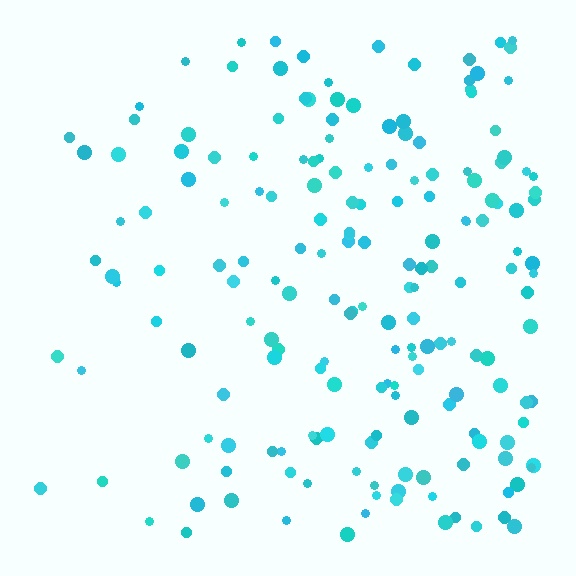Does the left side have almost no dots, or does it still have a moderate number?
Still a moderate number, just noticeably fewer than the right.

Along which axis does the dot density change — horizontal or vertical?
Horizontal.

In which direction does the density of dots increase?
From left to right, with the right side densest.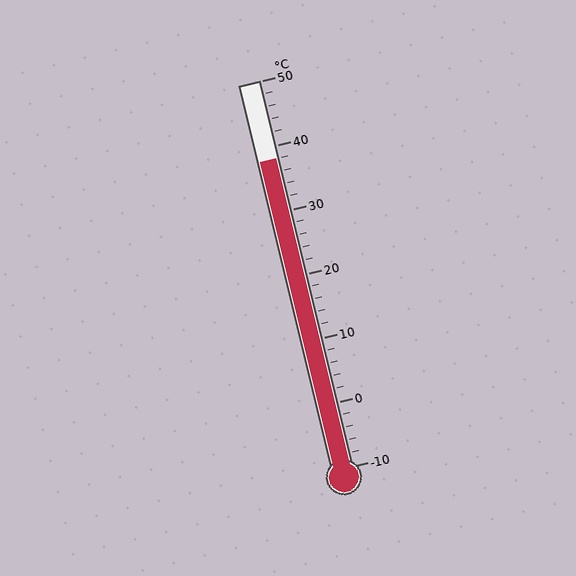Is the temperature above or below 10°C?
The temperature is above 10°C.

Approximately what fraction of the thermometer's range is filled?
The thermometer is filled to approximately 80% of its range.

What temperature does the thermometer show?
The thermometer shows approximately 38°C.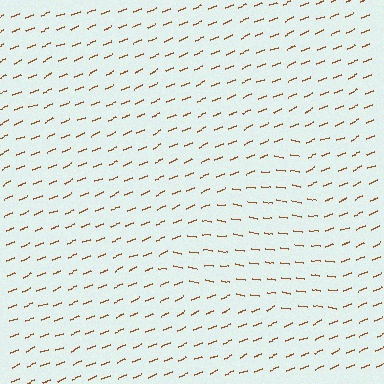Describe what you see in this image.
The image is filled with small brown line segments. A triangle region in the image has lines oriented differently from the surrounding lines, creating a visible texture boundary.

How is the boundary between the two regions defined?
The boundary is defined purely by a change in line orientation (approximately 31 degrees difference). All lines are the same color and thickness.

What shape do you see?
I see a triangle.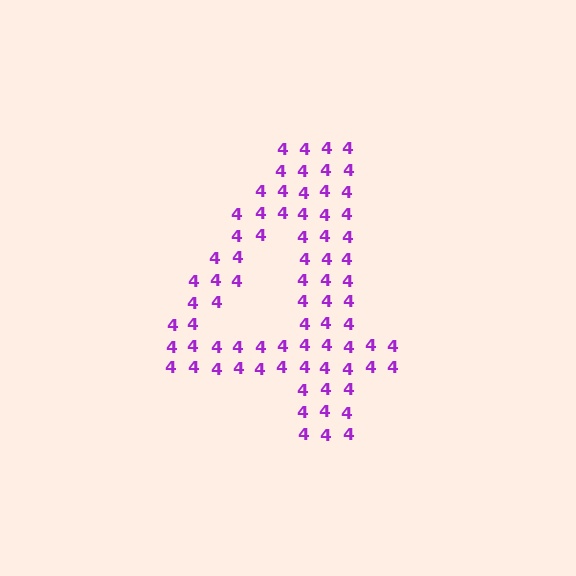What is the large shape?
The large shape is the digit 4.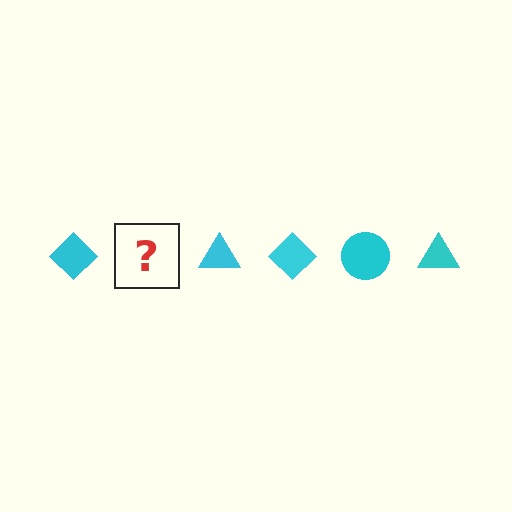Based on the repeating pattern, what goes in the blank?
The blank should be a cyan circle.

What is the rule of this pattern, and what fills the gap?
The rule is that the pattern cycles through diamond, circle, triangle shapes in cyan. The gap should be filled with a cyan circle.